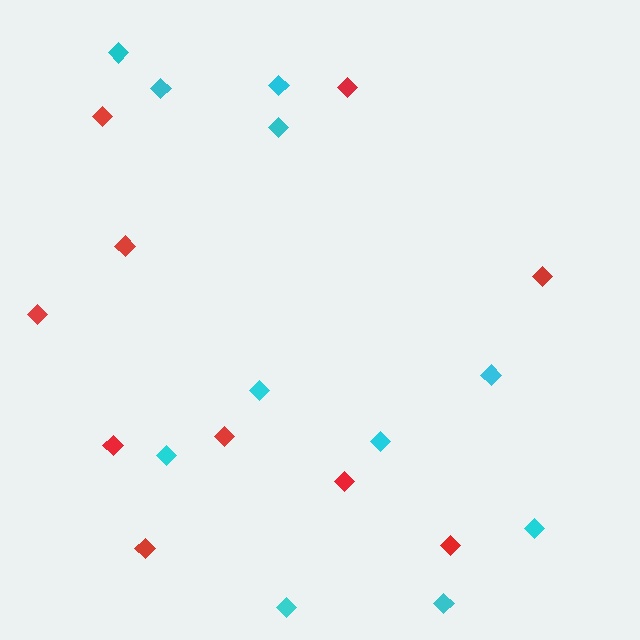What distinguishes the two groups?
There are 2 groups: one group of cyan diamonds (11) and one group of red diamonds (10).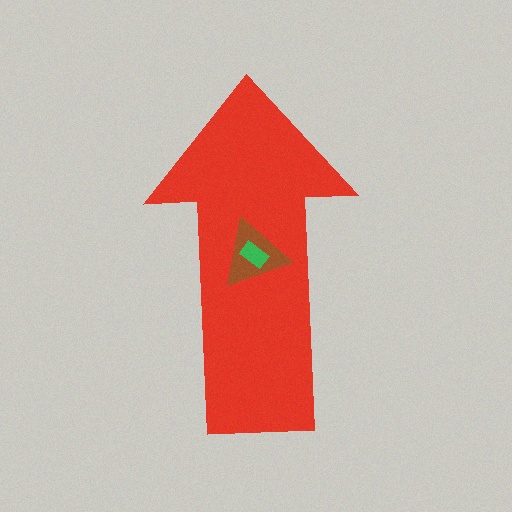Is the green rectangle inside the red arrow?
Yes.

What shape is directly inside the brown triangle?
The green rectangle.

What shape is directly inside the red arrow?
The brown triangle.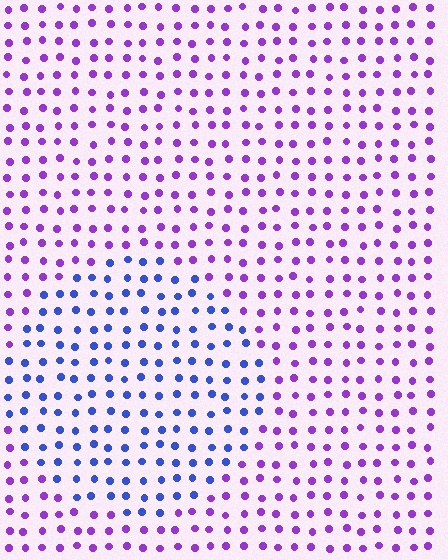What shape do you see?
I see a circle.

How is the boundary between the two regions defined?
The boundary is defined purely by a slight shift in hue (about 50 degrees). Spacing, size, and orientation are identical on both sides.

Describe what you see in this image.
The image is filled with small purple elements in a uniform arrangement. A circle-shaped region is visible where the elements are tinted to a slightly different hue, forming a subtle color boundary.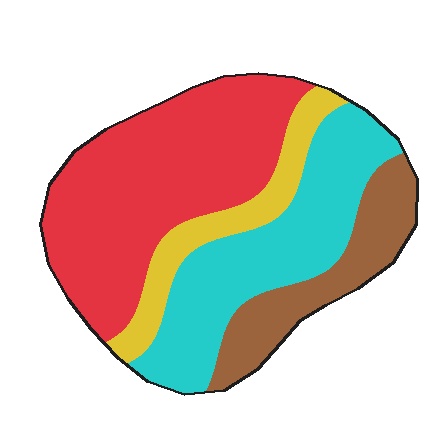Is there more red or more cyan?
Red.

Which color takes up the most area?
Red, at roughly 40%.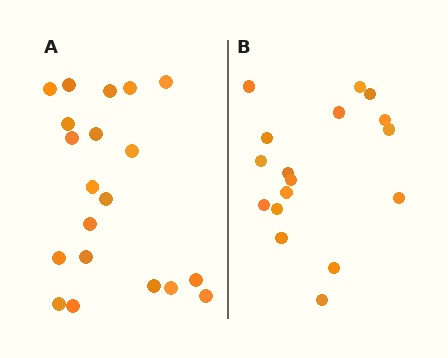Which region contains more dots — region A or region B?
Region A (the left region) has more dots.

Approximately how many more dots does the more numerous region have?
Region A has just a few more — roughly 2 or 3 more dots than region B.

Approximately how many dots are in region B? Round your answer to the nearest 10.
About 20 dots. (The exact count is 17, which rounds to 20.)